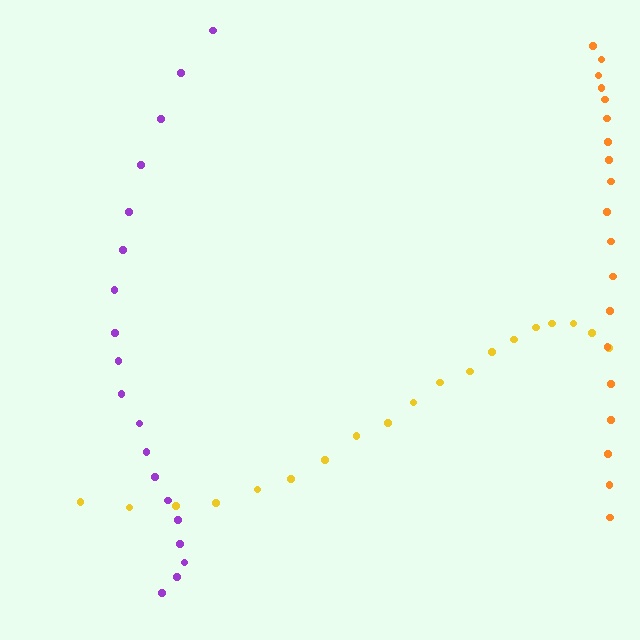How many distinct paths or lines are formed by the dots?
There are 3 distinct paths.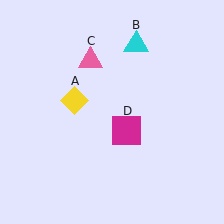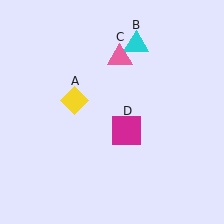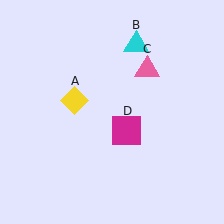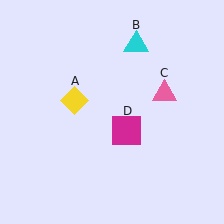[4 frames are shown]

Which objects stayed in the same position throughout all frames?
Yellow diamond (object A) and cyan triangle (object B) and magenta square (object D) remained stationary.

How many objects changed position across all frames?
1 object changed position: pink triangle (object C).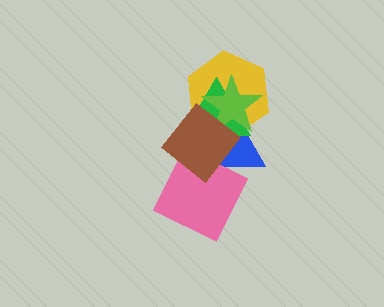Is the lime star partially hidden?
Yes, it is partially covered by another shape.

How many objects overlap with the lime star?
4 objects overlap with the lime star.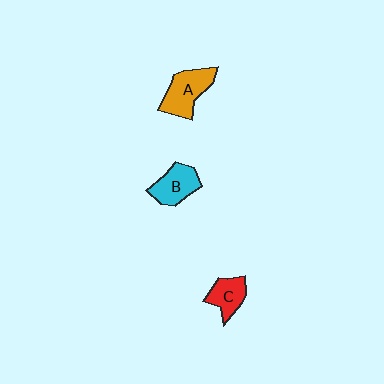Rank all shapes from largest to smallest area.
From largest to smallest: A (orange), B (cyan), C (red).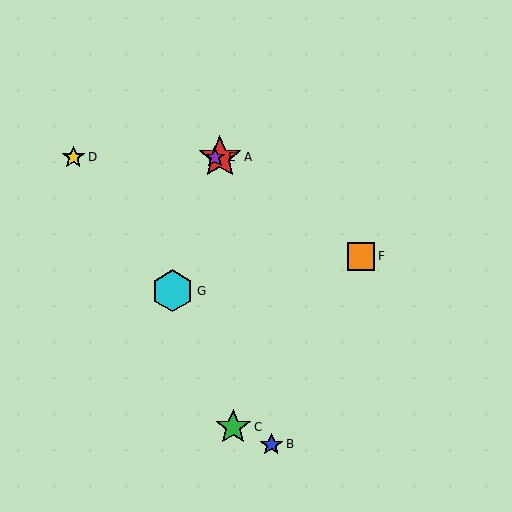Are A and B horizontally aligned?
No, A is at y≈157 and B is at y≈445.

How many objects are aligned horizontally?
3 objects (A, D, E) are aligned horizontally.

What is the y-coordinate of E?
Object E is at y≈157.